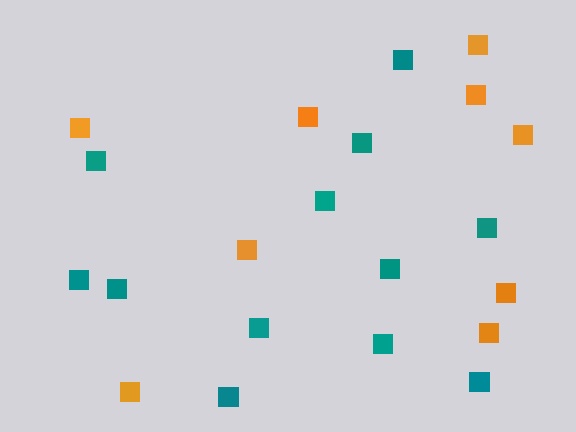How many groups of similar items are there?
There are 2 groups: one group of teal squares (12) and one group of orange squares (9).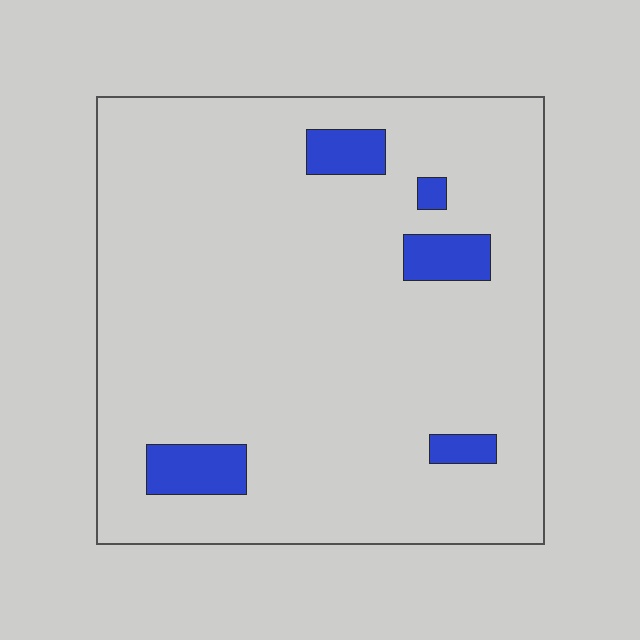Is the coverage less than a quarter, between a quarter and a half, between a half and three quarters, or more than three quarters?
Less than a quarter.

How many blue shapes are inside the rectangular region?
5.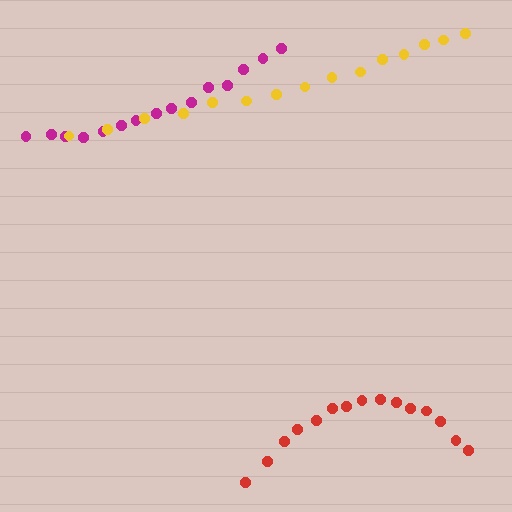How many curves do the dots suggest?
There are 3 distinct paths.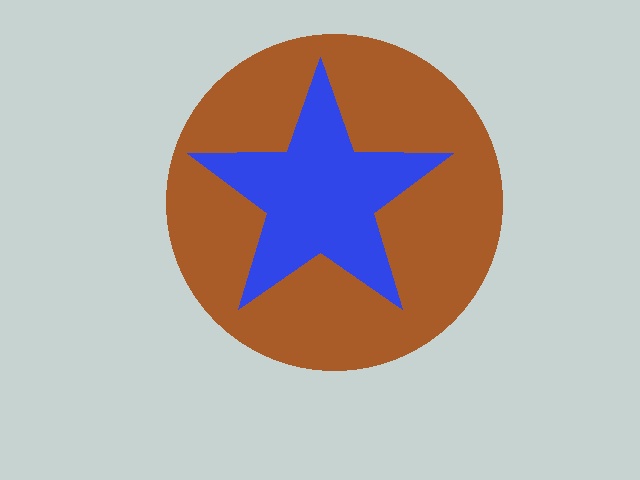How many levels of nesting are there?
2.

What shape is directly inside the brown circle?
The blue star.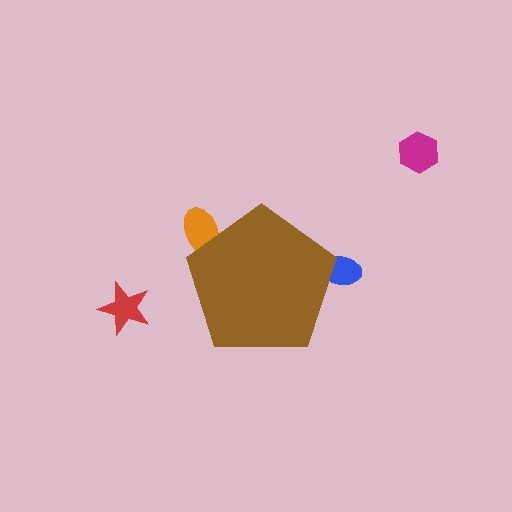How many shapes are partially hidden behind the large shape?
2 shapes are partially hidden.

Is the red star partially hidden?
No, the red star is fully visible.